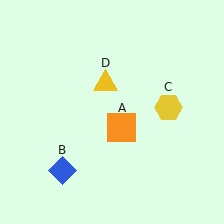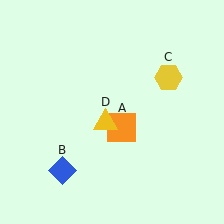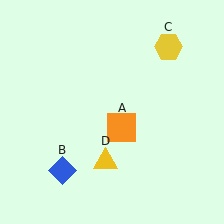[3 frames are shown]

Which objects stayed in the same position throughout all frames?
Orange square (object A) and blue diamond (object B) remained stationary.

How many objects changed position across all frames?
2 objects changed position: yellow hexagon (object C), yellow triangle (object D).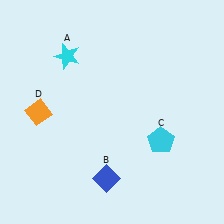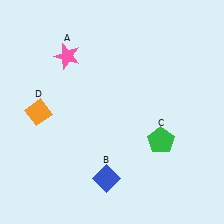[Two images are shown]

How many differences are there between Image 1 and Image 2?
There are 2 differences between the two images.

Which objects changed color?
A changed from cyan to pink. C changed from cyan to green.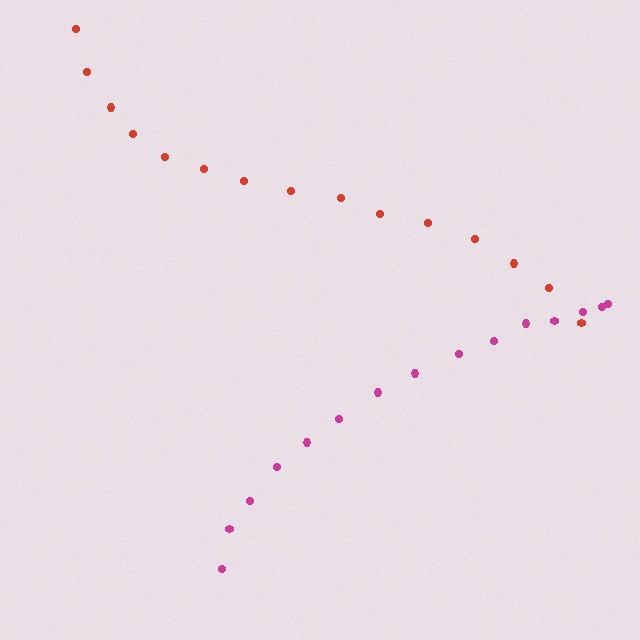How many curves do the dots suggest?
There are 2 distinct paths.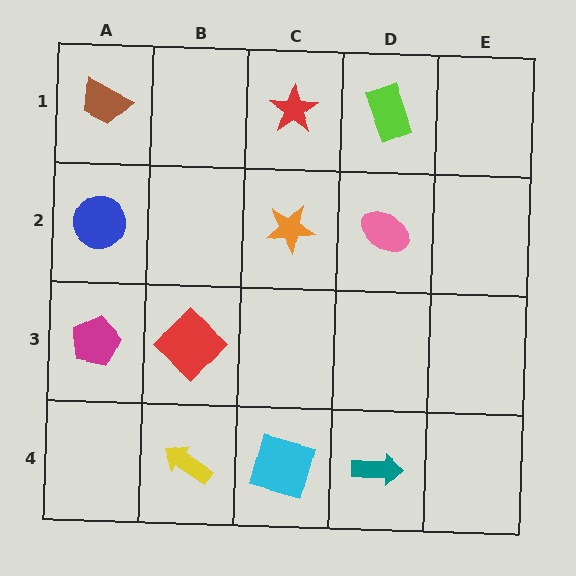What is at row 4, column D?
A teal arrow.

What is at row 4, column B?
A yellow arrow.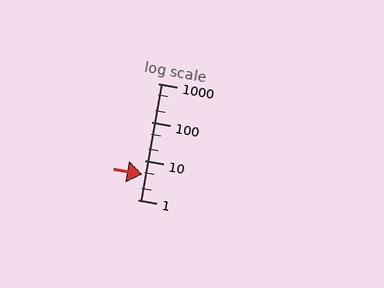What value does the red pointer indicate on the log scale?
The pointer indicates approximately 4.4.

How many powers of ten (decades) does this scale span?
The scale spans 3 decades, from 1 to 1000.